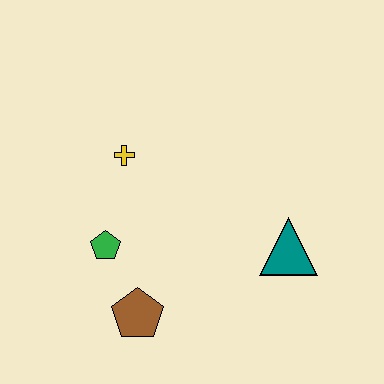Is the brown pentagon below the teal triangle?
Yes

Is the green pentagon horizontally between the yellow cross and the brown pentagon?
No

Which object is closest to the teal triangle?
The brown pentagon is closest to the teal triangle.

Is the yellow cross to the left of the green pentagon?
No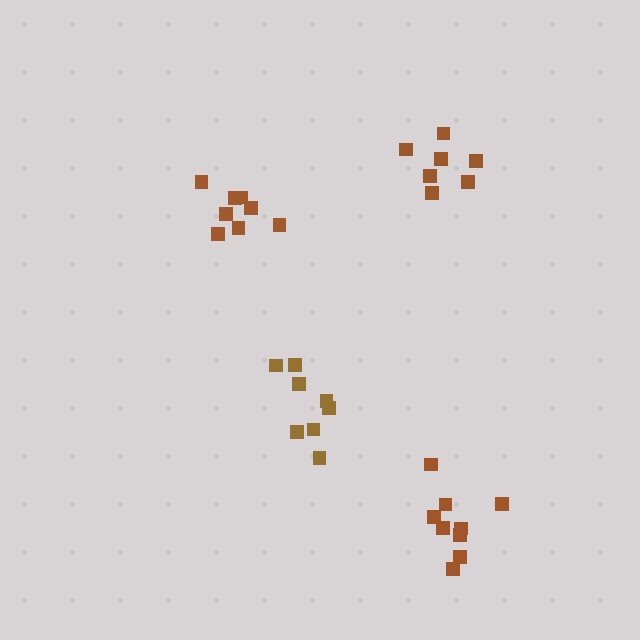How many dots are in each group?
Group 1: 8 dots, Group 2: 9 dots, Group 3: 7 dots, Group 4: 8 dots (32 total).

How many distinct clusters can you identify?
There are 4 distinct clusters.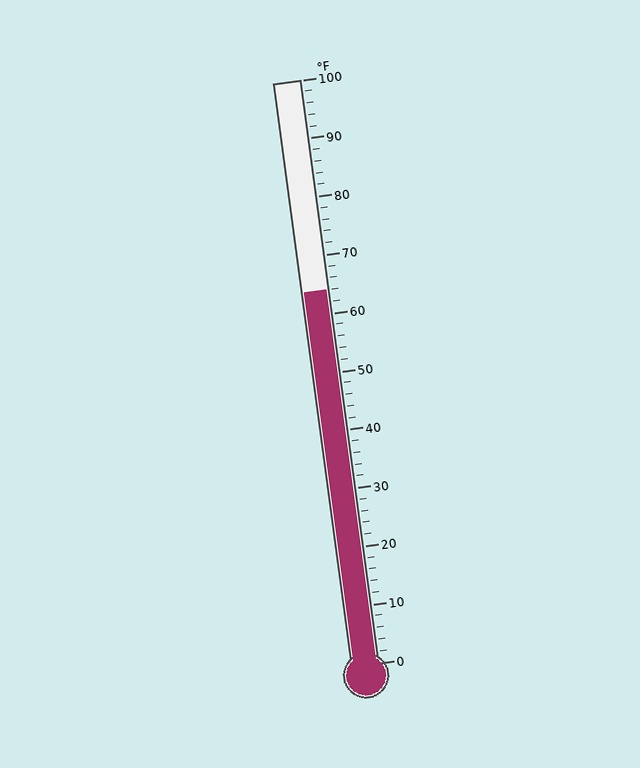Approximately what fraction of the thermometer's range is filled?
The thermometer is filled to approximately 65% of its range.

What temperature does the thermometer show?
The thermometer shows approximately 64°F.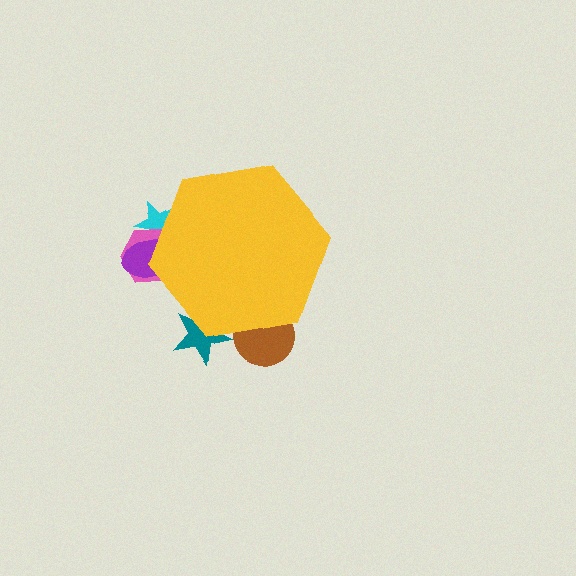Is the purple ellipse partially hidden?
Yes, the purple ellipse is partially hidden behind the yellow hexagon.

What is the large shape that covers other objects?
A yellow hexagon.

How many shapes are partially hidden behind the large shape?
5 shapes are partially hidden.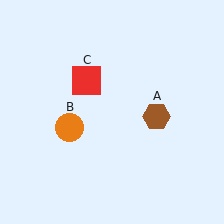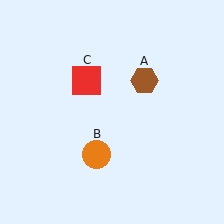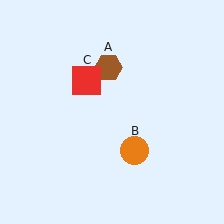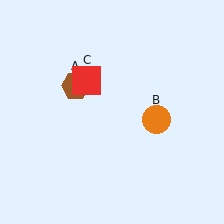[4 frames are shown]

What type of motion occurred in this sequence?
The brown hexagon (object A), orange circle (object B) rotated counterclockwise around the center of the scene.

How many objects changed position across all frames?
2 objects changed position: brown hexagon (object A), orange circle (object B).